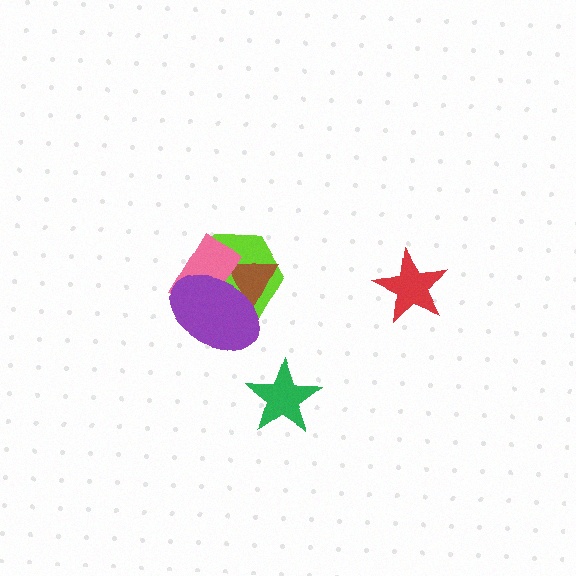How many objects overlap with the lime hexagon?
3 objects overlap with the lime hexagon.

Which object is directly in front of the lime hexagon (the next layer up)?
The brown triangle is directly in front of the lime hexagon.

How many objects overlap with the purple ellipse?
3 objects overlap with the purple ellipse.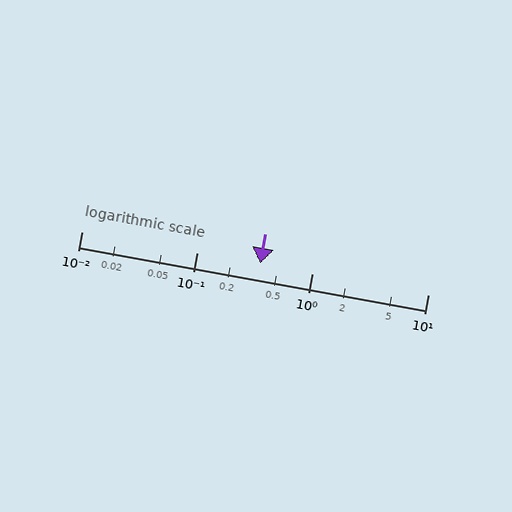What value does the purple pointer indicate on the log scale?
The pointer indicates approximately 0.35.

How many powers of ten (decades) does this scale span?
The scale spans 3 decades, from 0.01 to 10.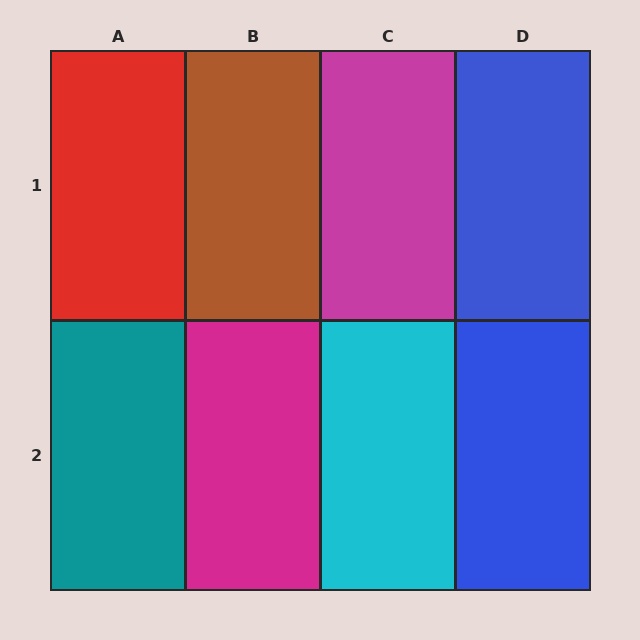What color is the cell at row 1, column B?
Brown.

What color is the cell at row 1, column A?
Red.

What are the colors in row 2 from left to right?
Teal, magenta, cyan, blue.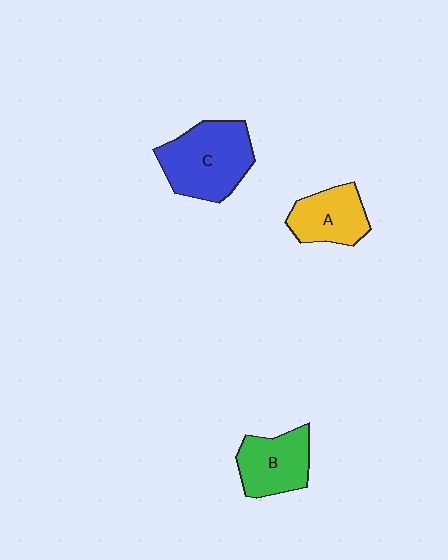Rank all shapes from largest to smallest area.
From largest to smallest: C (blue), B (green), A (yellow).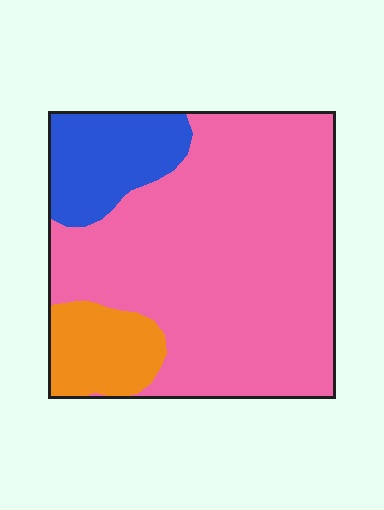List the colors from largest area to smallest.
From largest to smallest: pink, blue, orange.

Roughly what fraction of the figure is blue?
Blue takes up about one sixth (1/6) of the figure.